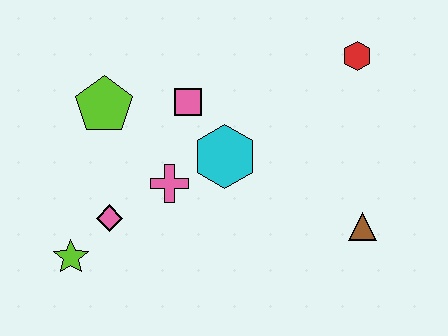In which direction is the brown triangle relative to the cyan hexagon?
The brown triangle is to the right of the cyan hexagon.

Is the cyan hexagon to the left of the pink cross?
No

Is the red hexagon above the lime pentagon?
Yes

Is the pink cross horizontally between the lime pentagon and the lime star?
No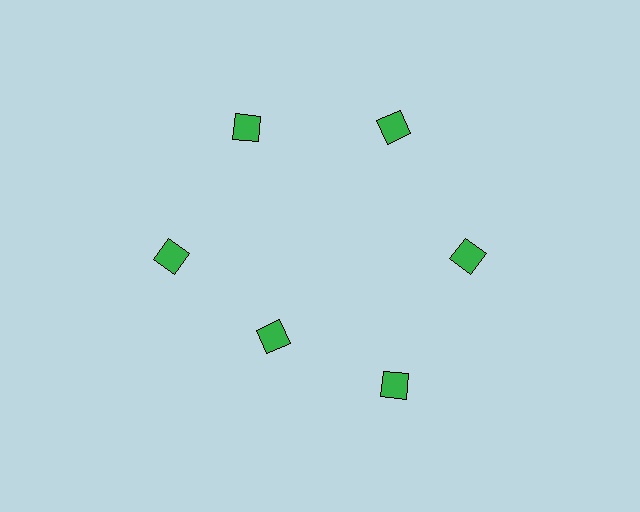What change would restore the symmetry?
The symmetry would be restored by moving it outward, back onto the ring so that all 6 diamonds sit at equal angles and equal distance from the center.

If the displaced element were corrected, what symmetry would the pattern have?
It would have 6-fold rotational symmetry — the pattern would map onto itself every 60 degrees.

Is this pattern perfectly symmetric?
No. The 6 green diamonds are arranged in a ring, but one element near the 7 o'clock position is pulled inward toward the center, breaking the 6-fold rotational symmetry.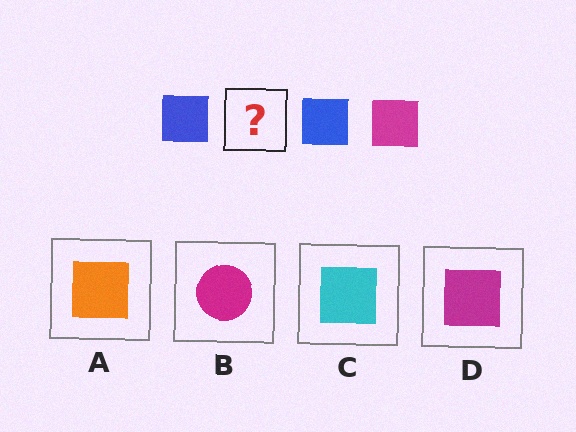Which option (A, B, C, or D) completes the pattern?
D.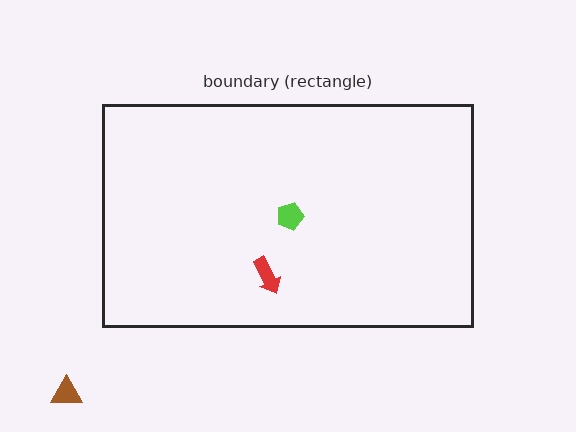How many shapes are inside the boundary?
2 inside, 1 outside.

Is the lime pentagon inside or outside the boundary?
Inside.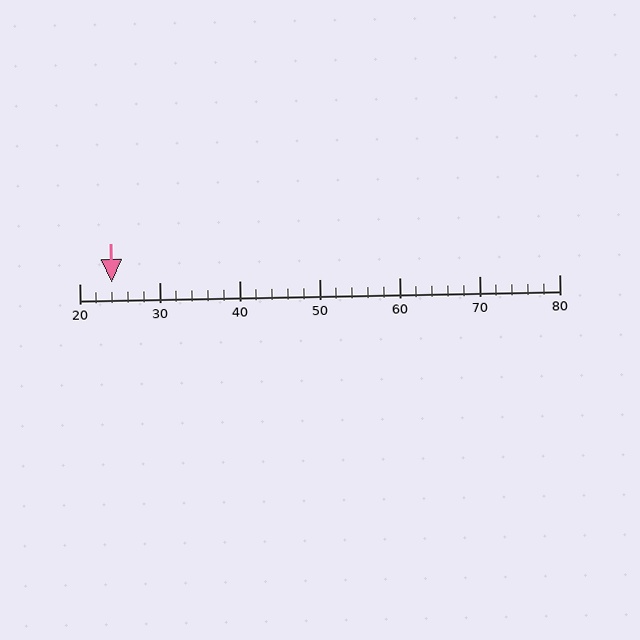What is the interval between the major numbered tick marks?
The major tick marks are spaced 10 units apart.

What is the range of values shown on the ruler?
The ruler shows values from 20 to 80.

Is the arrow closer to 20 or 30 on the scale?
The arrow is closer to 20.